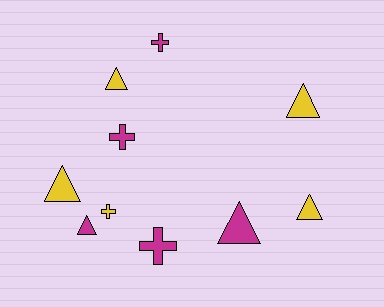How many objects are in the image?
There are 10 objects.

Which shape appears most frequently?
Triangle, with 6 objects.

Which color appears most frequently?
Yellow, with 5 objects.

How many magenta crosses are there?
There are 3 magenta crosses.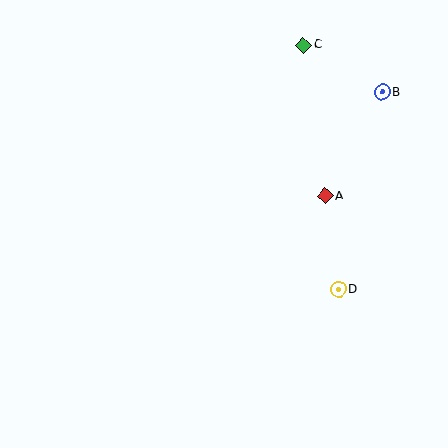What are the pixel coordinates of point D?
Point D is at (338, 290).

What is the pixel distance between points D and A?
The distance between D and A is 95 pixels.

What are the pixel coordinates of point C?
Point C is at (304, 45).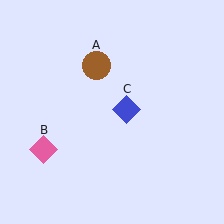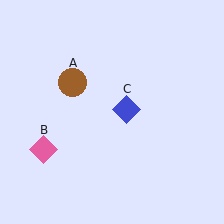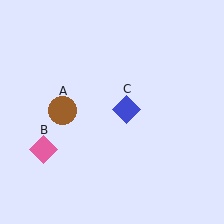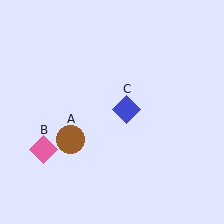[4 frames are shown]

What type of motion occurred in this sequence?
The brown circle (object A) rotated counterclockwise around the center of the scene.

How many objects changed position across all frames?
1 object changed position: brown circle (object A).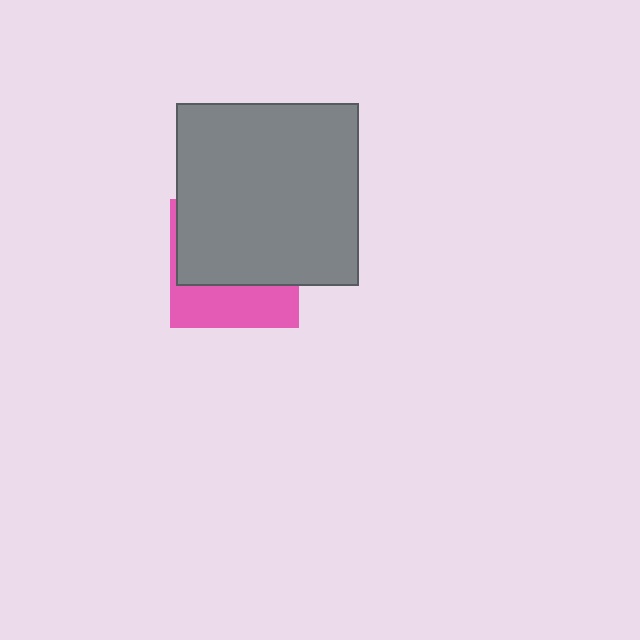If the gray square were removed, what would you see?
You would see the complete pink square.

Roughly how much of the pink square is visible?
A small part of it is visible (roughly 36%).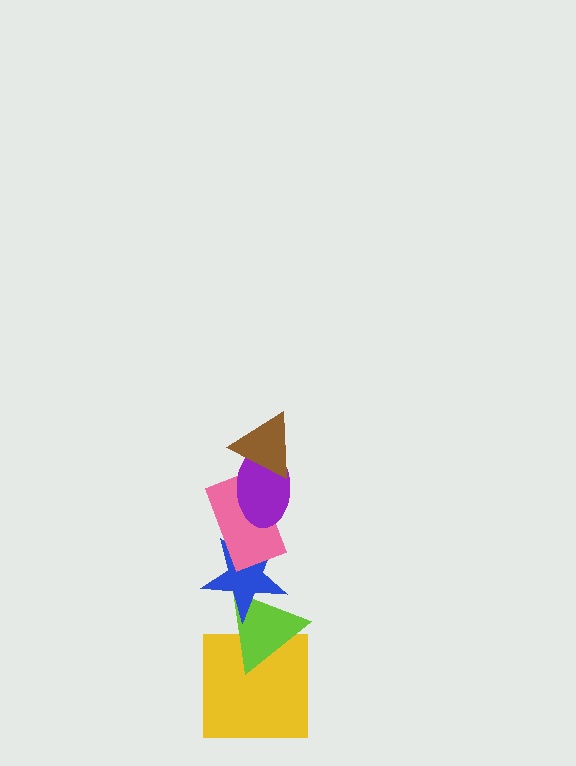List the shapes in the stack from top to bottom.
From top to bottom: the brown triangle, the purple ellipse, the pink rectangle, the blue star, the lime triangle, the yellow square.